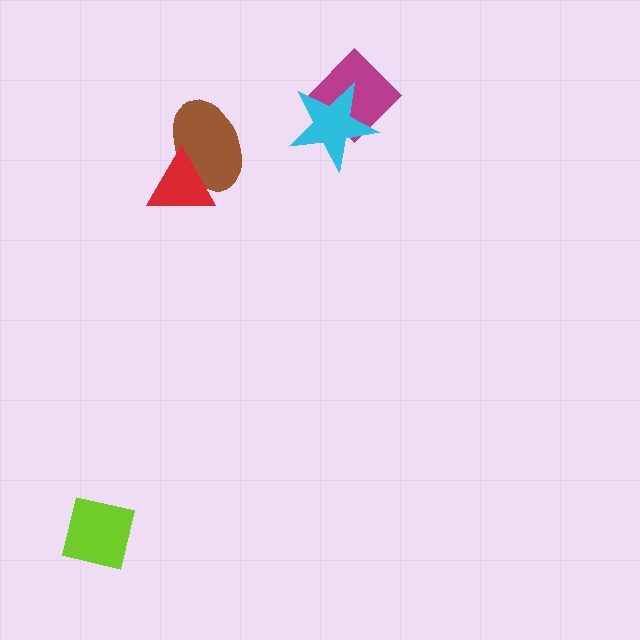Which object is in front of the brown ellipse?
The red triangle is in front of the brown ellipse.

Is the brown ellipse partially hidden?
Yes, it is partially covered by another shape.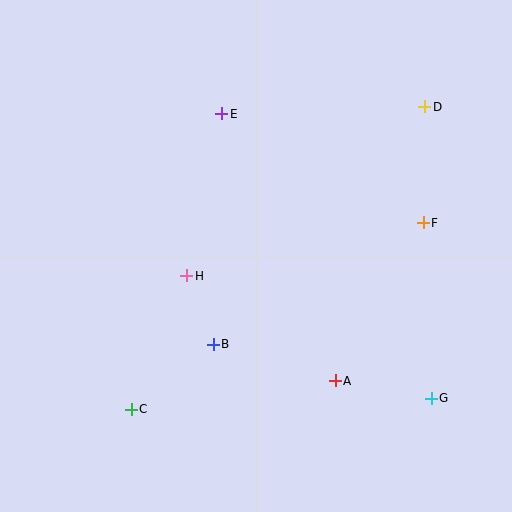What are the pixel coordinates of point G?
Point G is at (431, 398).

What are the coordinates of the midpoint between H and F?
The midpoint between H and F is at (305, 249).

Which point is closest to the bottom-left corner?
Point C is closest to the bottom-left corner.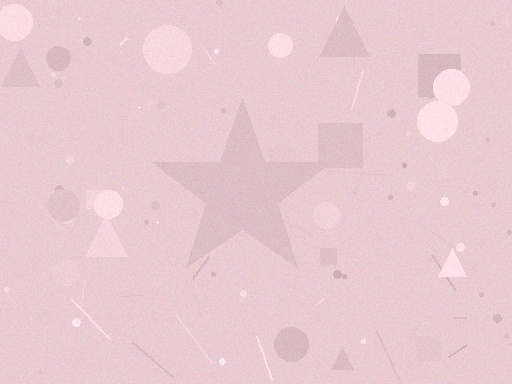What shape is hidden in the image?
A star is hidden in the image.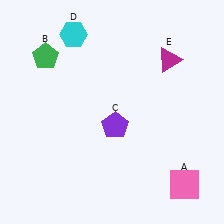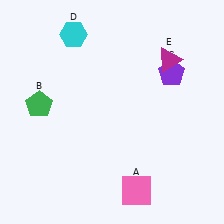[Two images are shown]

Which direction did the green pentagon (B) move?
The green pentagon (B) moved down.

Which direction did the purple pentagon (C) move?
The purple pentagon (C) moved right.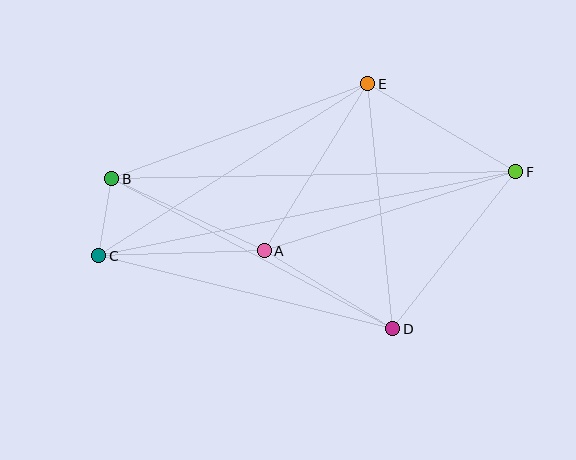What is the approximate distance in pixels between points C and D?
The distance between C and D is approximately 303 pixels.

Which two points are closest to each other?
Points B and C are closest to each other.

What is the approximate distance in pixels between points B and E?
The distance between B and E is approximately 273 pixels.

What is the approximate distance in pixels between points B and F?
The distance between B and F is approximately 404 pixels.